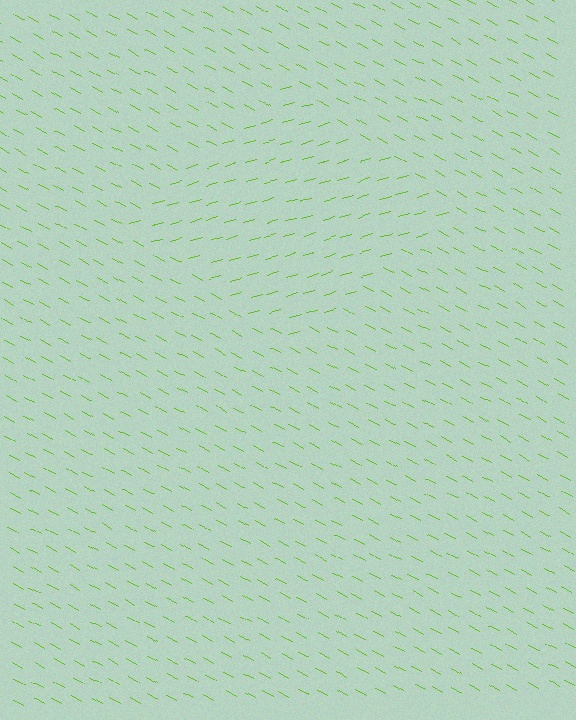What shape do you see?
I see a diamond.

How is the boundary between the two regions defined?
The boundary is defined purely by a change in line orientation (approximately 45 degrees difference). All lines are the same color and thickness.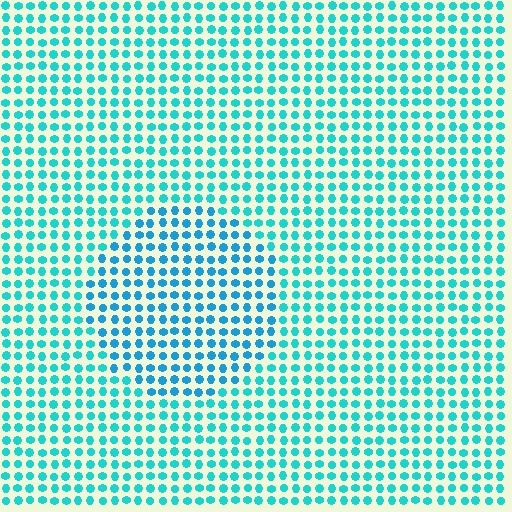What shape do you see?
I see a circle.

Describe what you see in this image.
The image is filled with small cyan elements in a uniform arrangement. A circle-shaped region is visible where the elements are tinted to a slightly different hue, forming a subtle color boundary.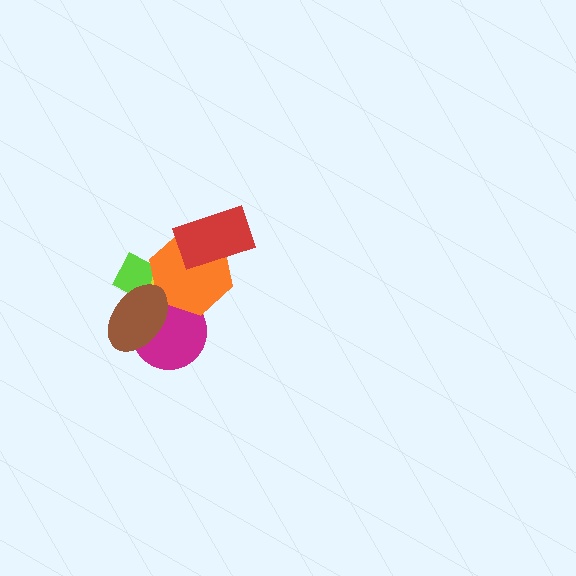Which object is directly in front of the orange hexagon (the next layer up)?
The red rectangle is directly in front of the orange hexagon.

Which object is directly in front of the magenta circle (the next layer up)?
The orange hexagon is directly in front of the magenta circle.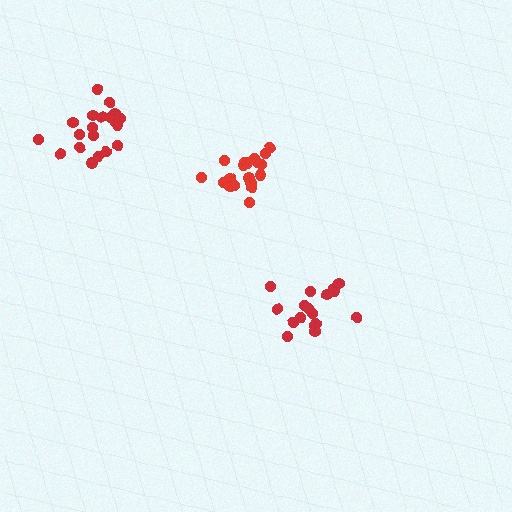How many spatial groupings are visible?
There are 3 spatial groupings.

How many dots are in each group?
Group 1: 19 dots, Group 2: 17 dots, Group 3: 20 dots (56 total).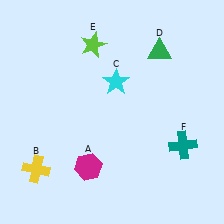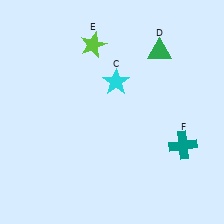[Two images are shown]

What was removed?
The yellow cross (B), the magenta hexagon (A) were removed in Image 2.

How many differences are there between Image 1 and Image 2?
There are 2 differences between the two images.